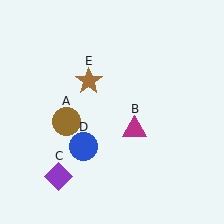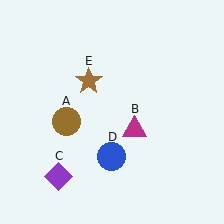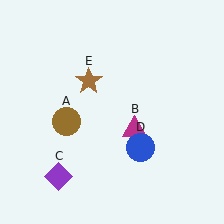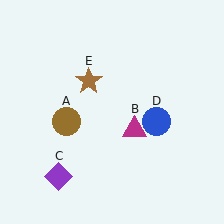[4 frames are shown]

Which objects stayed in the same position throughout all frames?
Brown circle (object A) and magenta triangle (object B) and purple diamond (object C) and brown star (object E) remained stationary.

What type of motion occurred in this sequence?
The blue circle (object D) rotated counterclockwise around the center of the scene.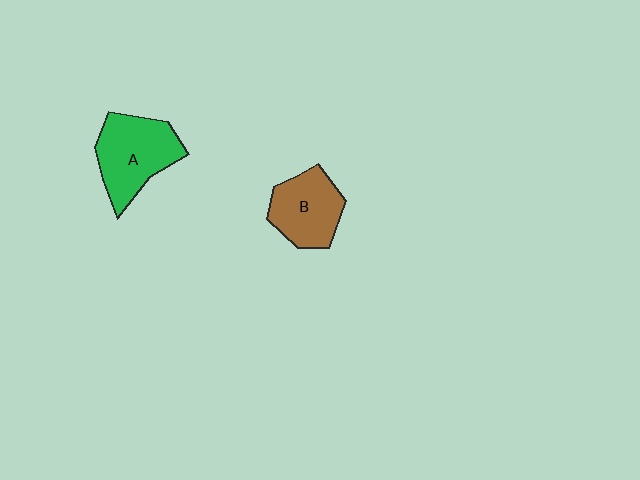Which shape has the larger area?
Shape A (green).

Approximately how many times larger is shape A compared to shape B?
Approximately 1.2 times.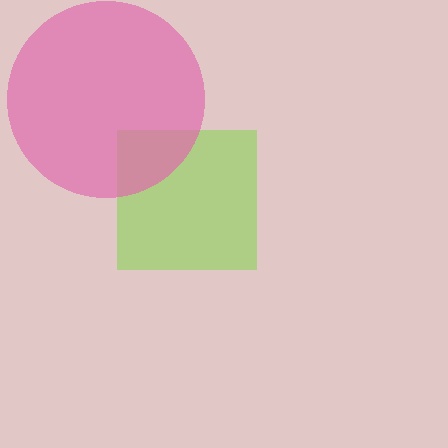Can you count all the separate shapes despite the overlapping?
Yes, there are 2 separate shapes.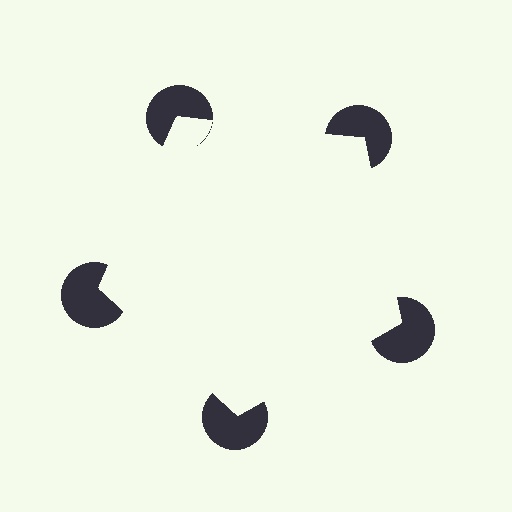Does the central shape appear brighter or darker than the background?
It typically appears slightly brighter than the background, even though no actual brightness change is drawn.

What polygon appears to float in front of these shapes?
An illusory pentagon — its edges are inferred from the aligned wedge cuts in the pac-man discs, not physically drawn.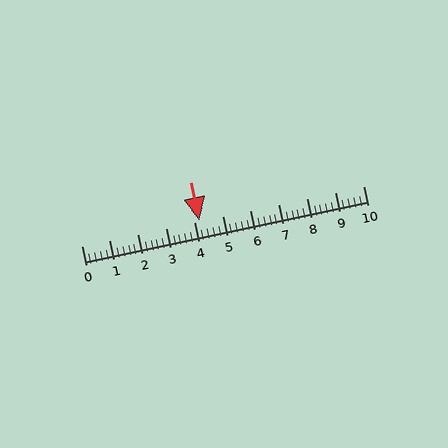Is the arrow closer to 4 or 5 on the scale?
The arrow is closer to 4.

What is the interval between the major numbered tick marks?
The major tick marks are spaced 1 units apart.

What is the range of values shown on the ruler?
The ruler shows values from 0 to 10.